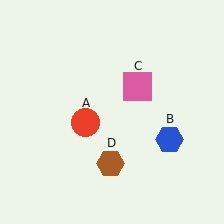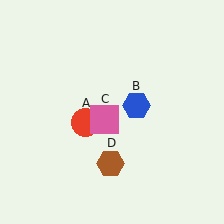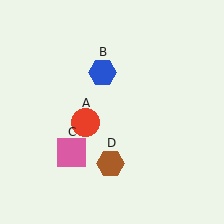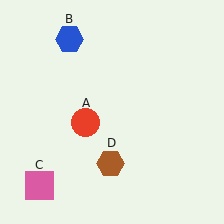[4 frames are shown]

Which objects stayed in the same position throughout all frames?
Red circle (object A) and brown hexagon (object D) remained stationary.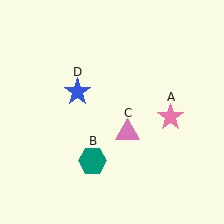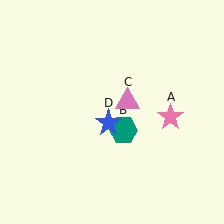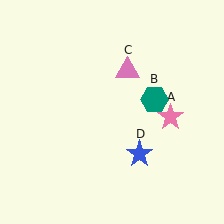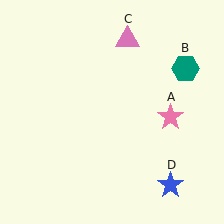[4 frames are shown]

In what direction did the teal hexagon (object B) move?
The teal hexagon (object B) moved up and to the right.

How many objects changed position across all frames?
3 objects changed position: teal hexagon (object B), pink triangle (object C), blue star (object D).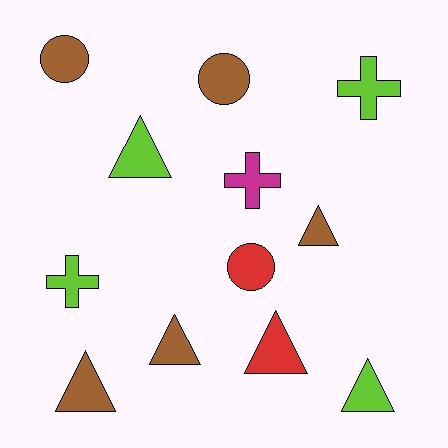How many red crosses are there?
There are no red crosses.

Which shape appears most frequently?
Triangle, with 6 objects.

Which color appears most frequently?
Brown, with 5 objects.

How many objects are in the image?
There are 12 objects.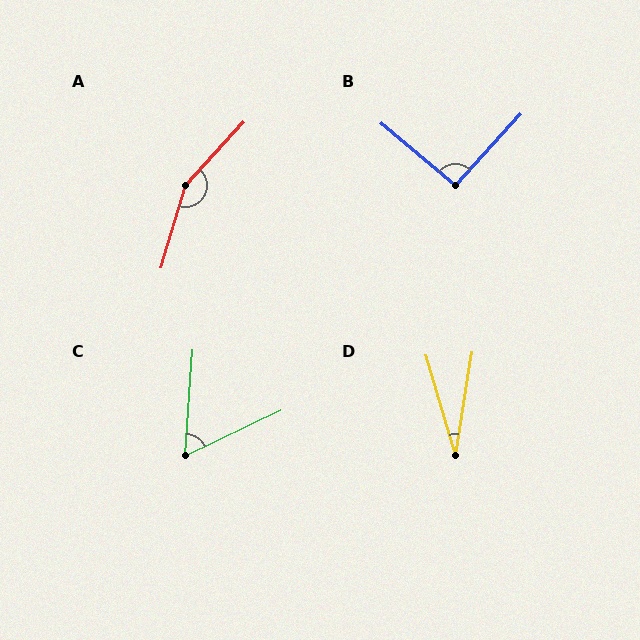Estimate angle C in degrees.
Approximately 60 degrees.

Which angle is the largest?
A, at approximately 153 degrees.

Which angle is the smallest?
D, at approximately 25 degrees.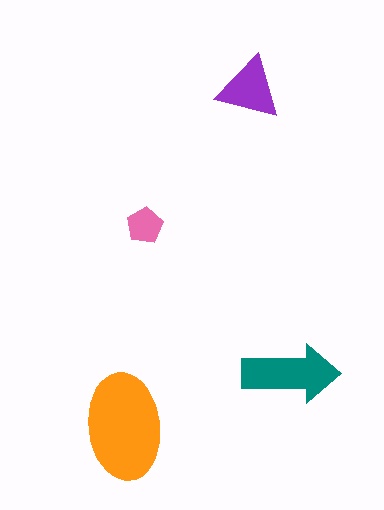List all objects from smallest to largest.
The pink pentagon, the purple triangle, the teal arrow, the orange ellipse.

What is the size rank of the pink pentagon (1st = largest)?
4th.